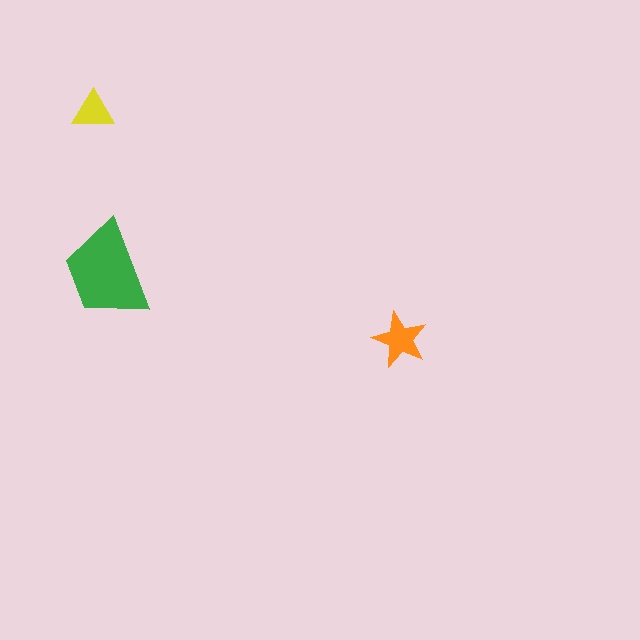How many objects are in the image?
There are 3 objects in the image.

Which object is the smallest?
The yellow triangle.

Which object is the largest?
The green trapezoid.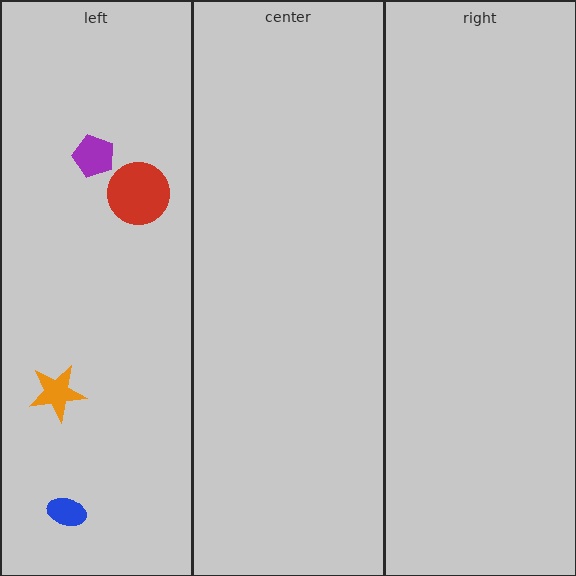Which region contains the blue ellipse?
The left region.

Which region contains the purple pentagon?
The left region.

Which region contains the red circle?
The left region.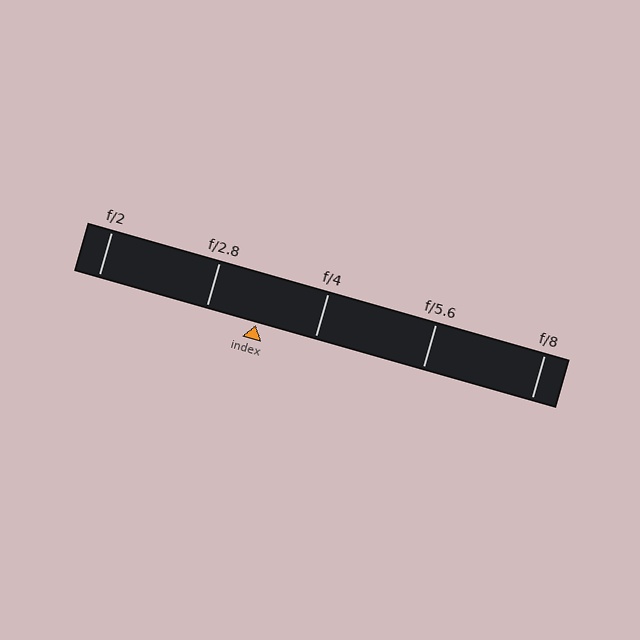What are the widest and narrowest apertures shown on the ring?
The widest aperture shown is f/2 and the narrowest is f/8.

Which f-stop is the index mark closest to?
The index mark is closest to f/2.8.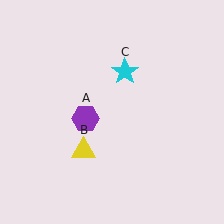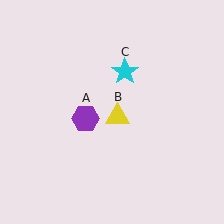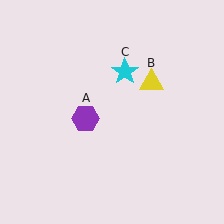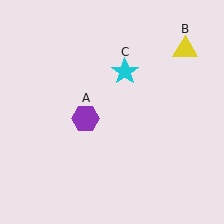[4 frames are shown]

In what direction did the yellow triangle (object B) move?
The yellow triangle (object B) moved up and to the right.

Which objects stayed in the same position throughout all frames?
Purple hexagon (object A) and cyan star (object C) remained stationary.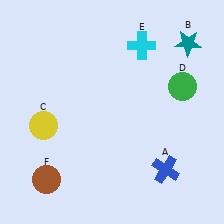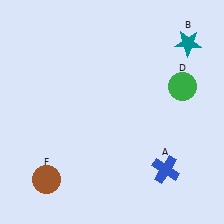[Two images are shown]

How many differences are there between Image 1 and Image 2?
There are 2 differences between the two images.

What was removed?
The yellow circle (C), the cyan cross (E) were removed in Image 2.